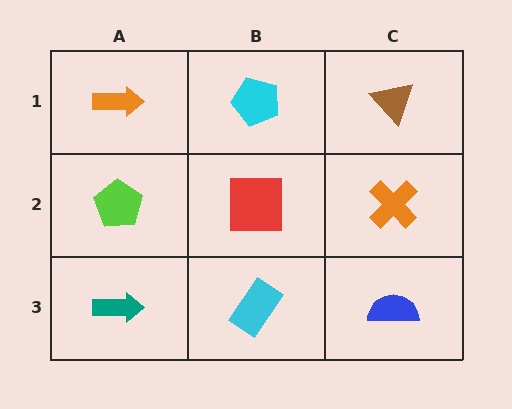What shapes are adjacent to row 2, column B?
A cyan pentagon (row 1, column B), a cyan rectangle (row 3, column B), a lime pentagon (row 2, column A), an orange cross (row 2, column C).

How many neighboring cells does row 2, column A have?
3.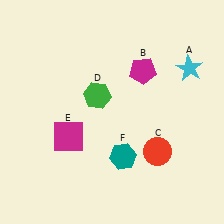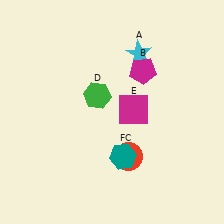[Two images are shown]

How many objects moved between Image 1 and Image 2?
3 objects moved between the two images.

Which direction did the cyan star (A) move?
The cyan star (A) moved left.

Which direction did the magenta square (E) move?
The magenta square (E) moved right.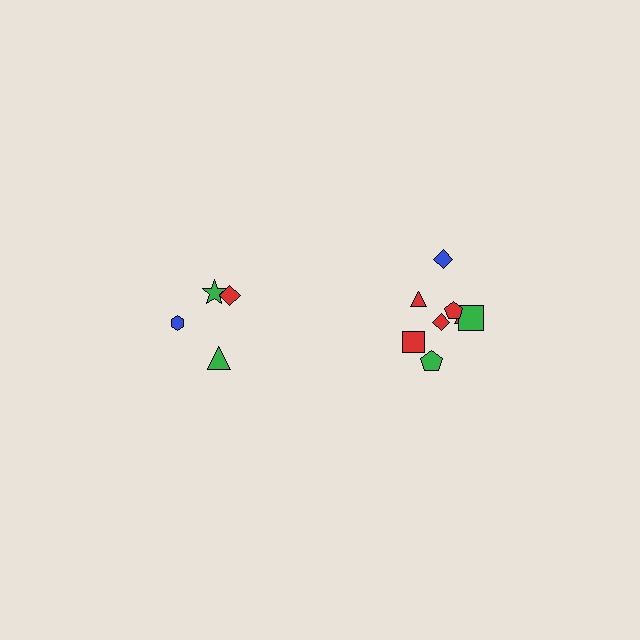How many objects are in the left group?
There are 4 objects.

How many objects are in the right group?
There are 8 objects.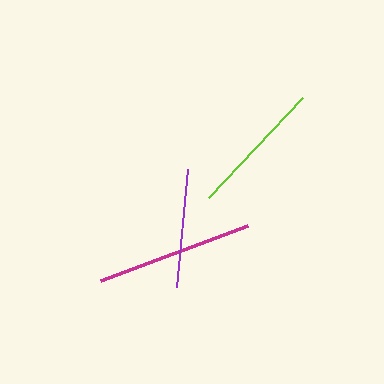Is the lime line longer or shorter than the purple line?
The lime line is longer than the purple line.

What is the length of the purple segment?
The purple segment is approximately 118 pixels long.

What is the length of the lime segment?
The lime segment is approximately 138 pixels long.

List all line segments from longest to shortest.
From longest to shortest: magenta, lime, purple.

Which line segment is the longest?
The magenta line is the longest at approximately 156 pixels.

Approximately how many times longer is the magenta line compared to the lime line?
The magenta line is approximately 1.1 times the length of the lime line.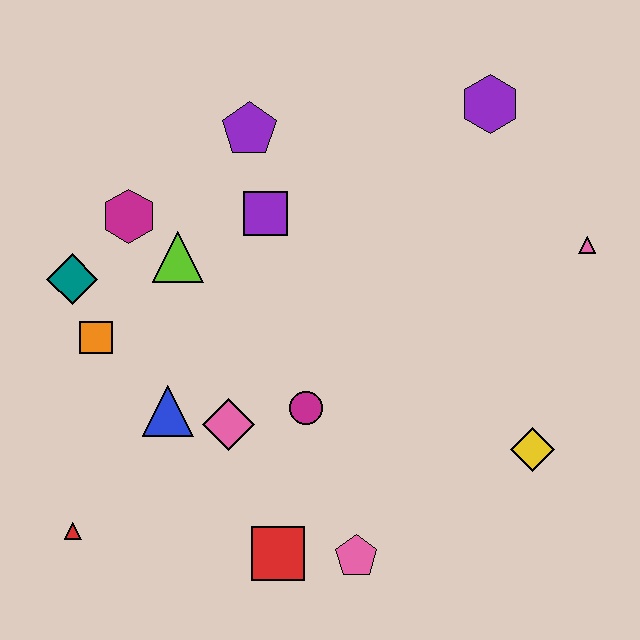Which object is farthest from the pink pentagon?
The purple hexagon is farthest from the pink pentagon.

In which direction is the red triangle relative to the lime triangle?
The red triangle is below the lime triangle.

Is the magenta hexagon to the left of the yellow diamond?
Yes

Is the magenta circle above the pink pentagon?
Yes